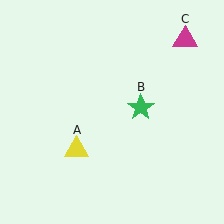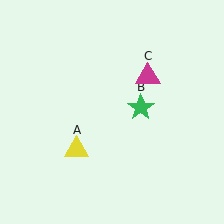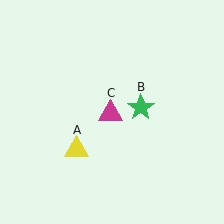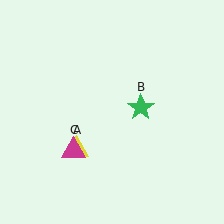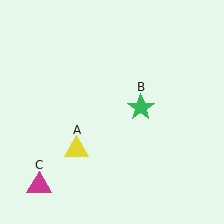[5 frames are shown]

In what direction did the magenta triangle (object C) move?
The magenta triangle (object C) moved down and to the left.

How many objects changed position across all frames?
1 object changed position: magenta triangle (object C).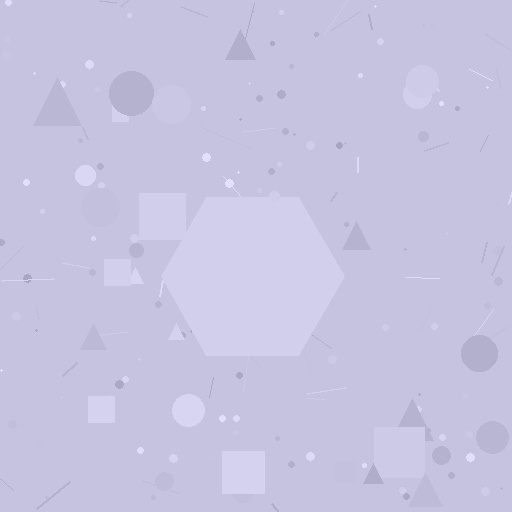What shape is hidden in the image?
A hexagon is hidden in the image.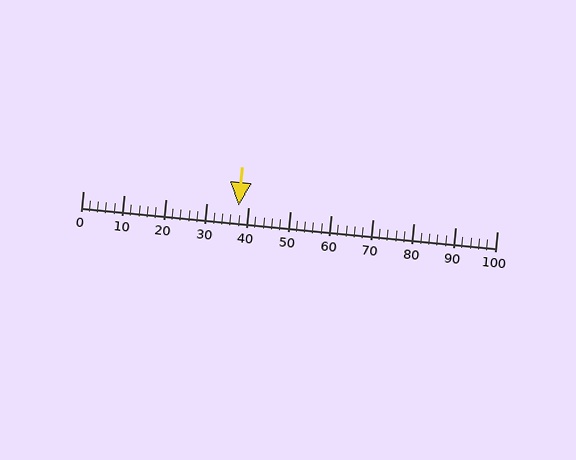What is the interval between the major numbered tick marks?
The major tick marks are spaced 10 units apart.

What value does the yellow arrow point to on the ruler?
The yellow arrow points to approximately 38.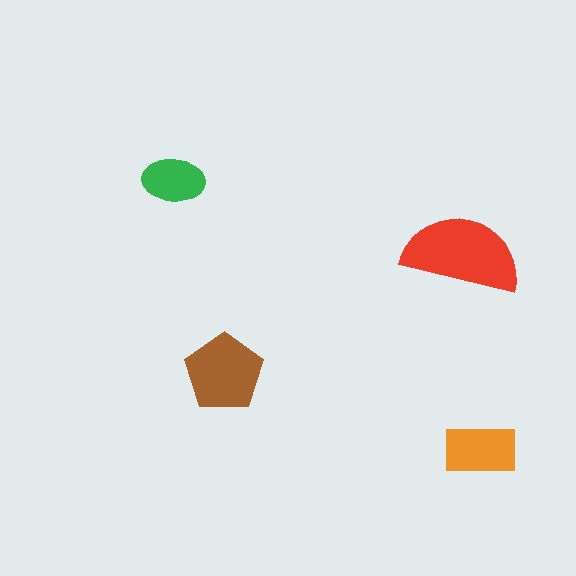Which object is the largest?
The red semicircle.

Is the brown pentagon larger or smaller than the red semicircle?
Smaller.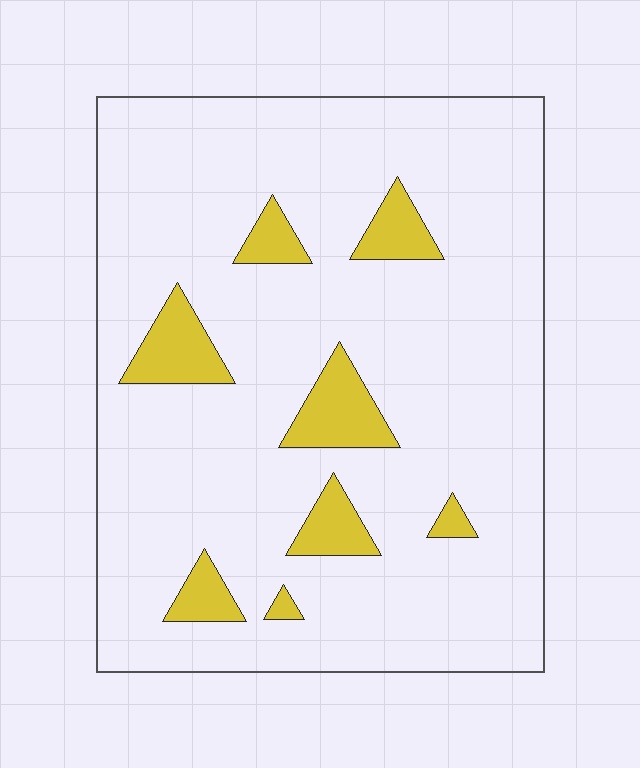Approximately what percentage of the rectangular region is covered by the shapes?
Approximately 10%.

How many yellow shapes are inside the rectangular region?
8.